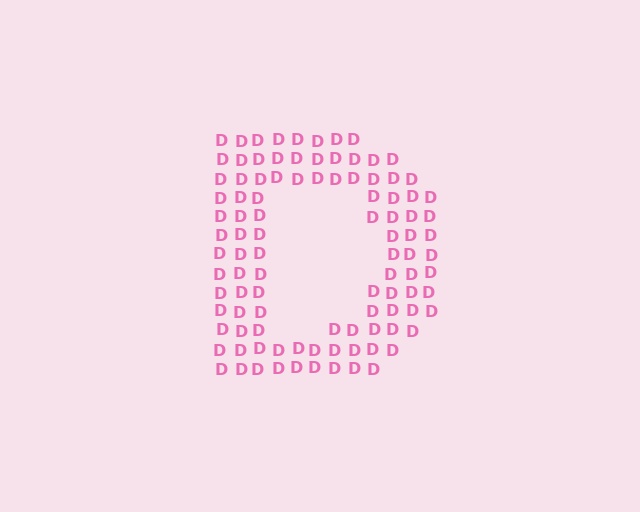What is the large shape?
The large shape is the letter D.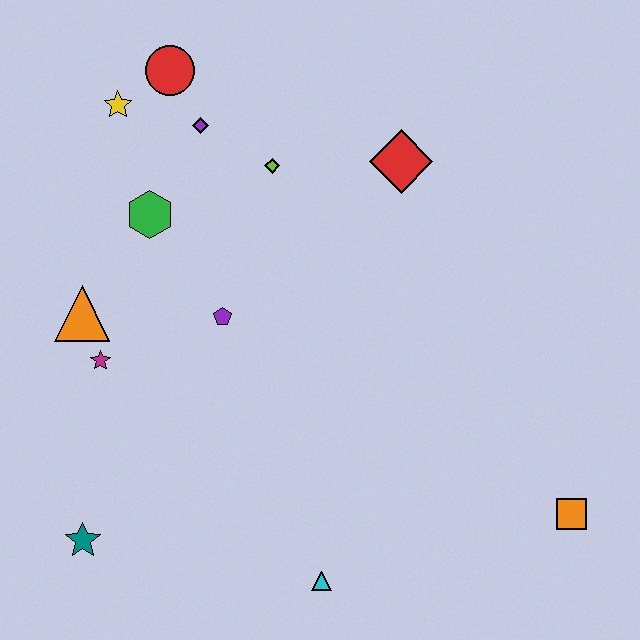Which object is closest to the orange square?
The cyan triangle is closest to the orange square.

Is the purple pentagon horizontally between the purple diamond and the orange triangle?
No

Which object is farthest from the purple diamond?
The orange square is farthest from the purple diamond.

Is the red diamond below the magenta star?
No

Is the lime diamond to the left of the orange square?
Yes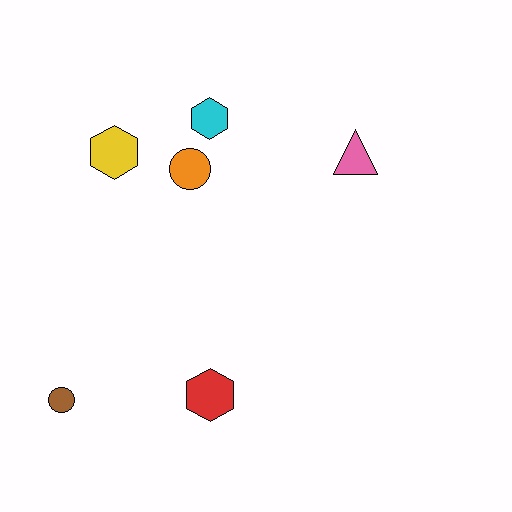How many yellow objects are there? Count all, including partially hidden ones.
There is 1 yellow object.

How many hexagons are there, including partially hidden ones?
There are 3 hexagons.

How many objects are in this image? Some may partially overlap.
There are 6 objects.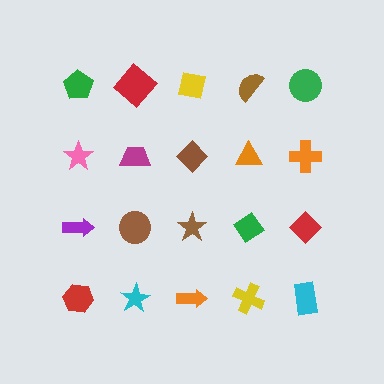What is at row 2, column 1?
A pink star.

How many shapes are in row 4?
5 shapes.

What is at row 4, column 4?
A yellow cross.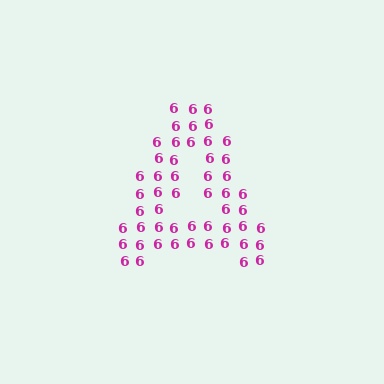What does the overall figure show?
The overall figure shows the letter A.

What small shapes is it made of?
It is made of small digit 6's.